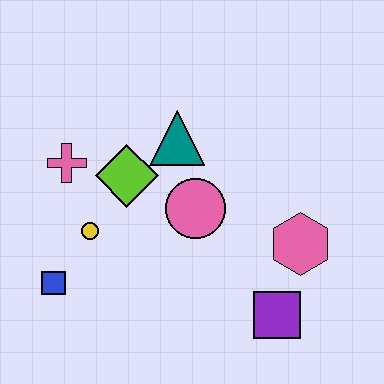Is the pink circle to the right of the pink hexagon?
No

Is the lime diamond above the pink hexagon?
Yes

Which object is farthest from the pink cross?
The purple square is farthest from the pink cross.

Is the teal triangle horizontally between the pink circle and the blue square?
Yes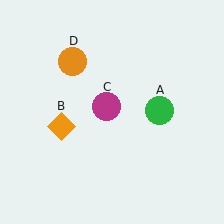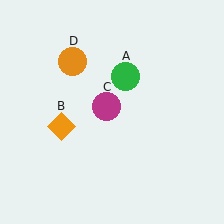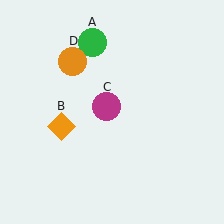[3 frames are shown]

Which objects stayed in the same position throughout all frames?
Orange diamond (object B) and magenta circle (object C) and orange circle (object D) remained stationary.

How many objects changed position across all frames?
1 object changed position: green circle (object A).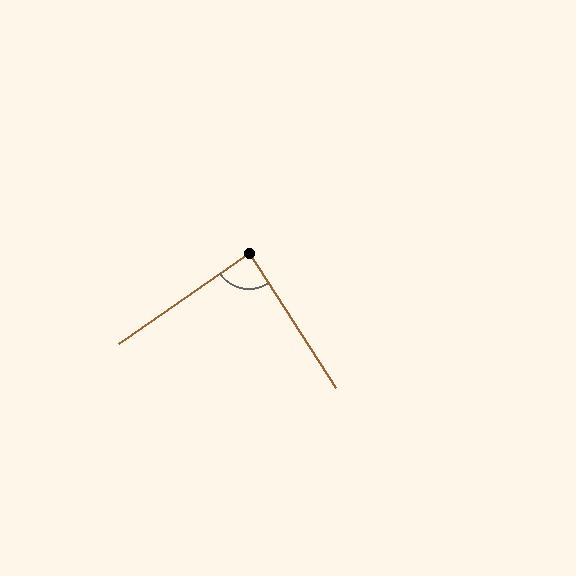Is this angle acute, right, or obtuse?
It is approximately a right angle.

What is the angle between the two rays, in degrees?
Approximately 88 degrees.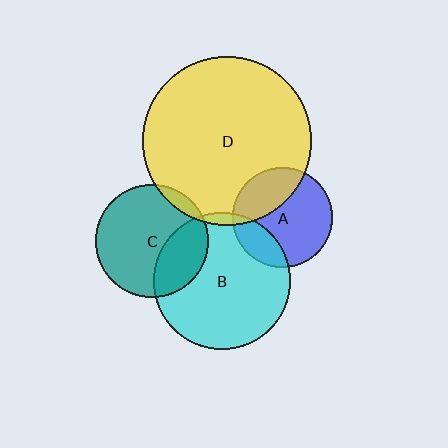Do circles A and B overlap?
Yes.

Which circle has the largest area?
Circle D (yellow).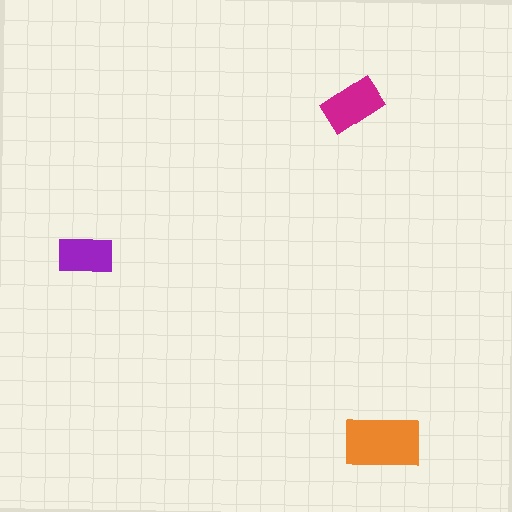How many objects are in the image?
There are 3 objects in the image.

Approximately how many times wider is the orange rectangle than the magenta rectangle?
About 1.5 times wider.